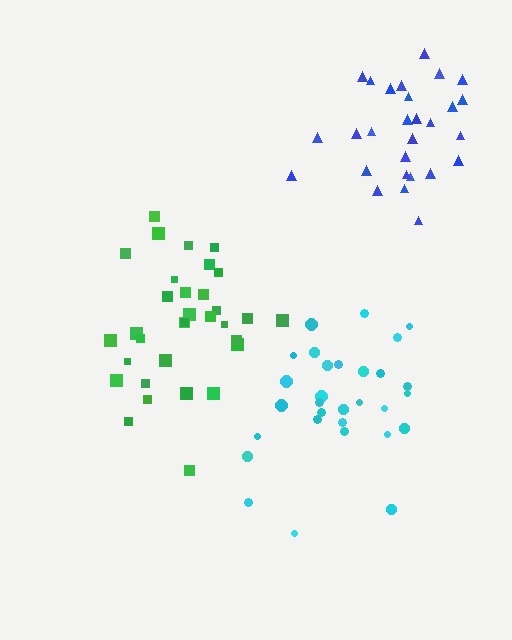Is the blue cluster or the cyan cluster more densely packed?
Cyan.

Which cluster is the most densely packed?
Cyan.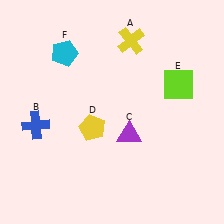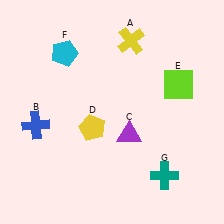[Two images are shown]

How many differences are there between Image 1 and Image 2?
There is 1 difference between the two images.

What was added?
A teal cross (G) was added in Image 2.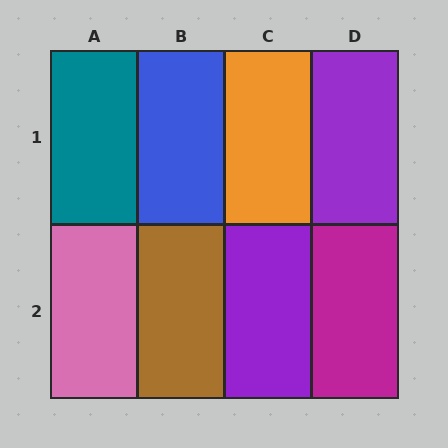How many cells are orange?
1 cell is orange.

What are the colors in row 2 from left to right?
Pink, brown, purple, magenta.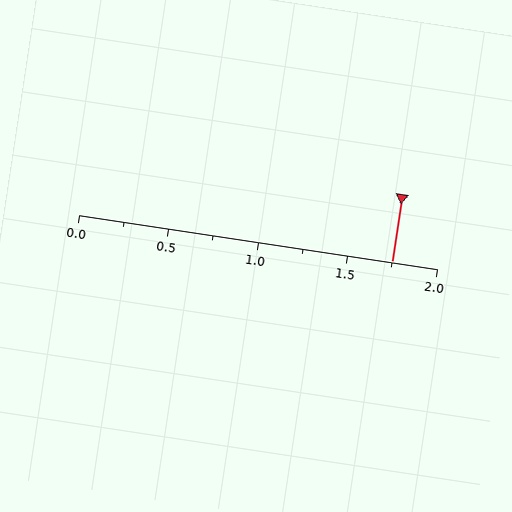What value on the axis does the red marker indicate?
The marker indicates approximately 1.75.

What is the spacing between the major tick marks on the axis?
The major ticks are spaced 0.5 apart.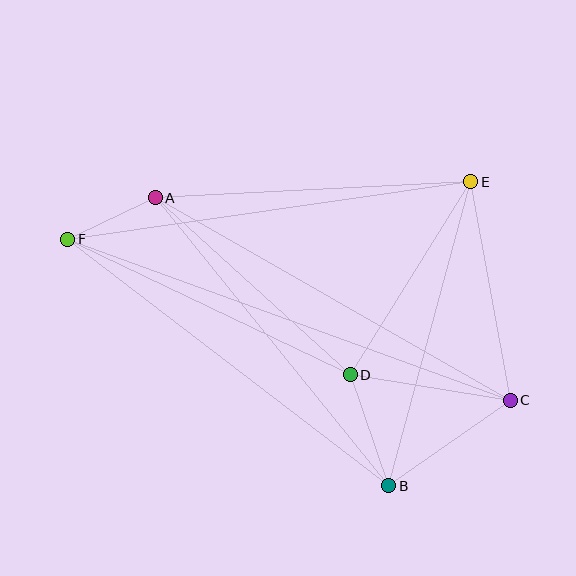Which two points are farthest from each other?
Points C and F are farthest from each other.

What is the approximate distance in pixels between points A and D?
The distance between A and D is approximately 263 pixels.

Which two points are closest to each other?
Points A and F are closest to each other.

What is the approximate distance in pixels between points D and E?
The distance between D and E is approximately 228 pixels.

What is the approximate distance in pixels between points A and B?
The distance between A and B is approximately 371 pixels.